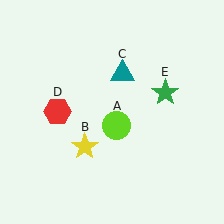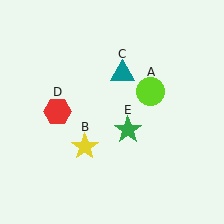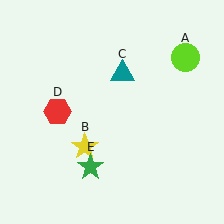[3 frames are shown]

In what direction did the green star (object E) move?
The green star (object E) moved down and to the left.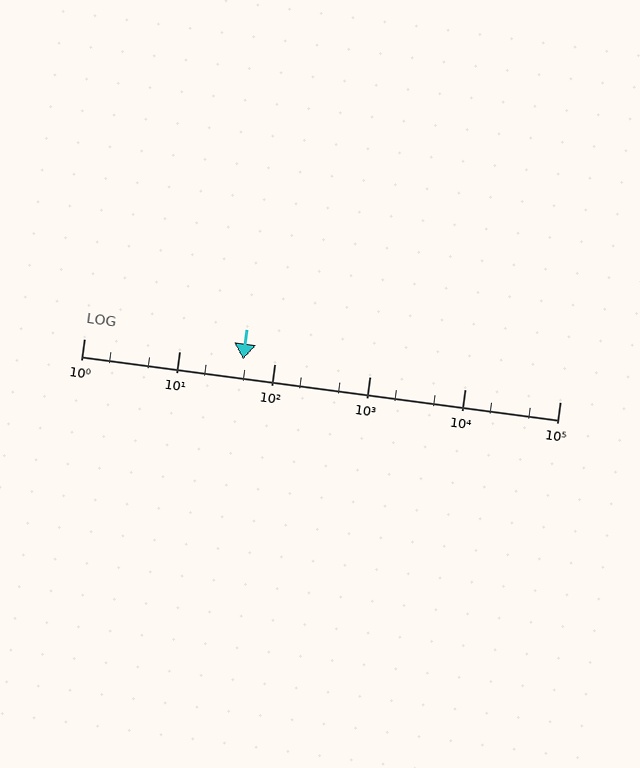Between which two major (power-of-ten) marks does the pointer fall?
The pointer is between 10 and 100.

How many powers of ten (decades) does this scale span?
The scale spans 5 decades, from 1 to 100000.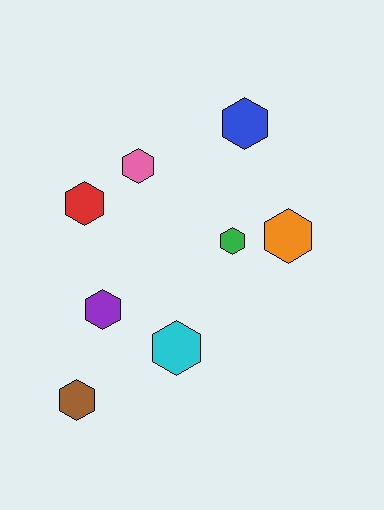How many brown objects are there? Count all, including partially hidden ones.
There is 1 brown object.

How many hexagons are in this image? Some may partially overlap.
There are 8 hexagons.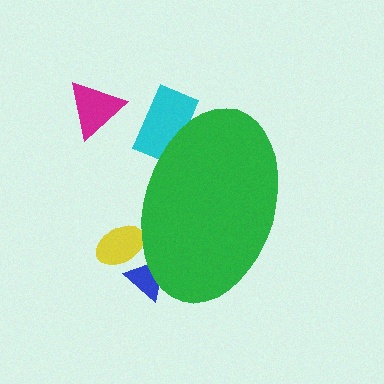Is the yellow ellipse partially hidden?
Yes, the yellow ellipse is partially hidden behind the green ellipse.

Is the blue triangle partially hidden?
Yes, the blue triangle is partially hidden behind the green ellipse.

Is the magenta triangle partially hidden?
No, the magenta triangle is fully visible.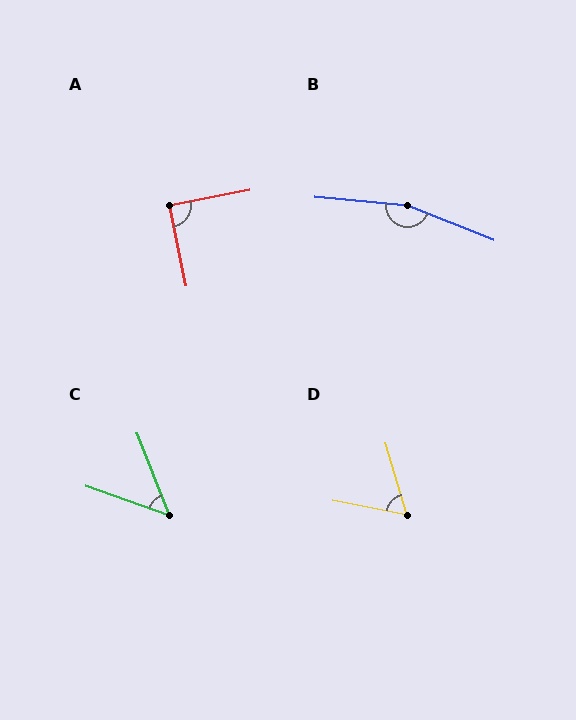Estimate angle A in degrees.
Approximately 89 degrees.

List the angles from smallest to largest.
C (49°), D (63°), A (89°), B (164°).